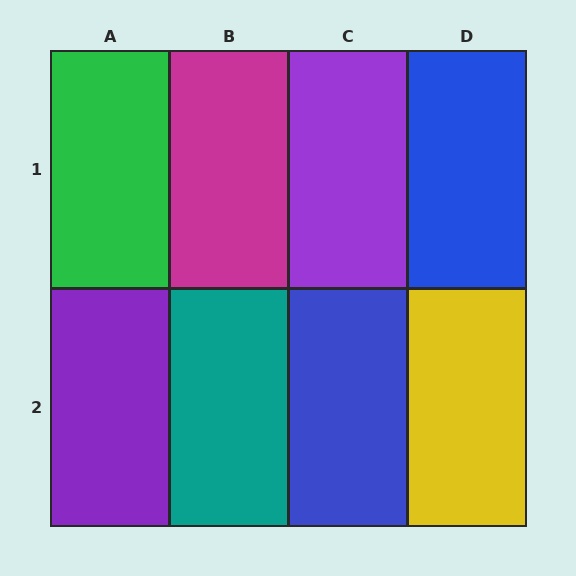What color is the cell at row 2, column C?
Blue.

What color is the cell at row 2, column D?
Yellow.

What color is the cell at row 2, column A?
Purple.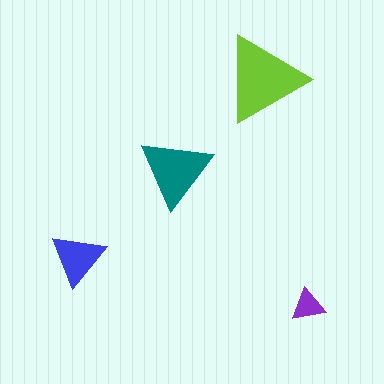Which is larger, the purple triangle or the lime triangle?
The lime one.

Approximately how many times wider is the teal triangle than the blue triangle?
About 1.5 times wider.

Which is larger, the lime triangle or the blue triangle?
The lime one.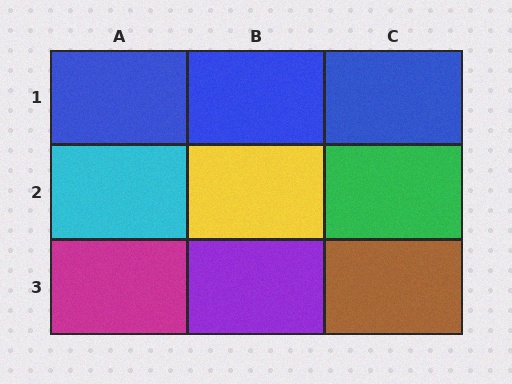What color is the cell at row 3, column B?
Purple.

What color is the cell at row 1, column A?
Blue.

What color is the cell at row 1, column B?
Blue.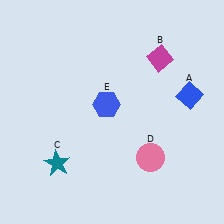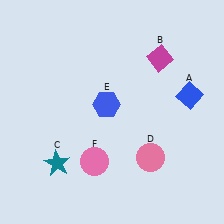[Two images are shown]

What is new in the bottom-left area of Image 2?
A pink circle (F) was added in the bottom-left area of Image 2.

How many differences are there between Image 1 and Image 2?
There is 1 difference between the two images.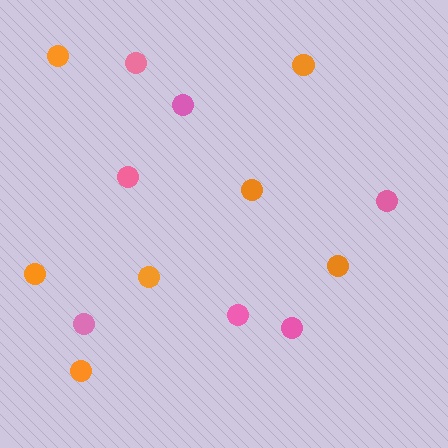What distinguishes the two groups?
There are 2 groups: one group of orange circles (7) and one group of pink circles (7).